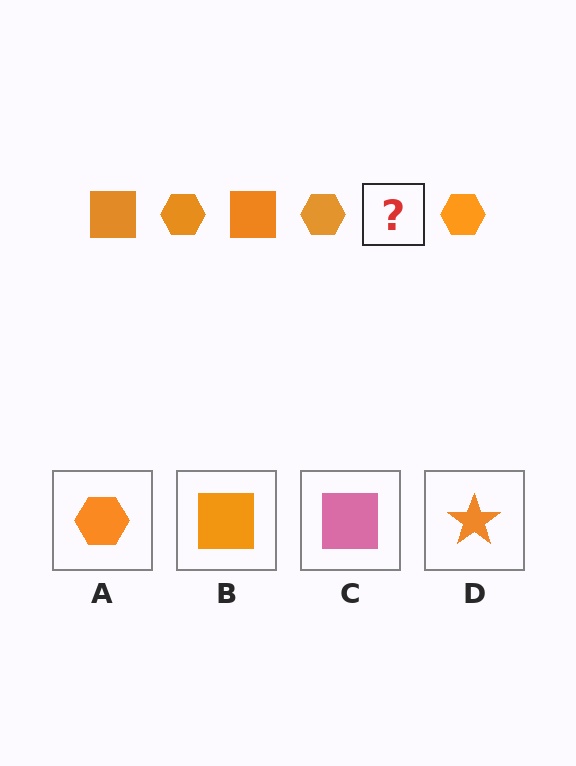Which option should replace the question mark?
Option B.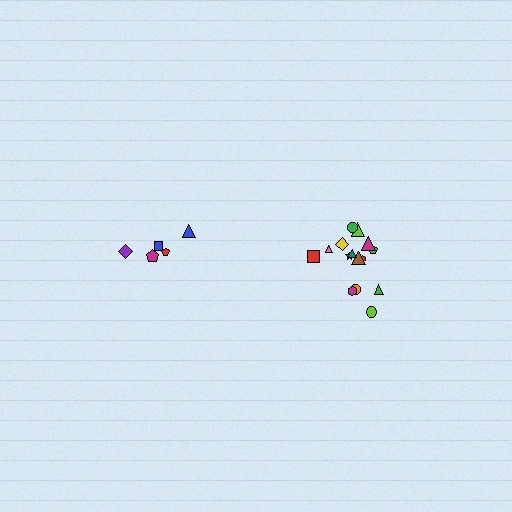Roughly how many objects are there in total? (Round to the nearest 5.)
Roughly 20 objects in total.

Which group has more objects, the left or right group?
The right group.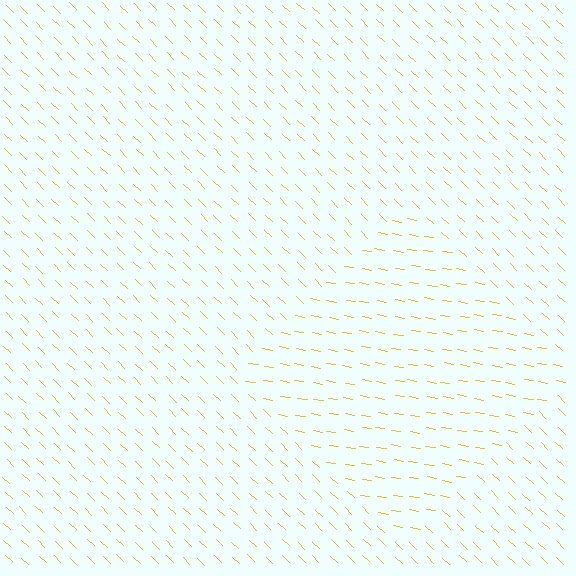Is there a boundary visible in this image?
Yes, there is a texture boundary formed by a change in line orientation.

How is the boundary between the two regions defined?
The boundary is defined purely by a change in line orientation (approximately 35 degrees difference). All lines are the same color and thickness.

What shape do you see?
I see a diamond.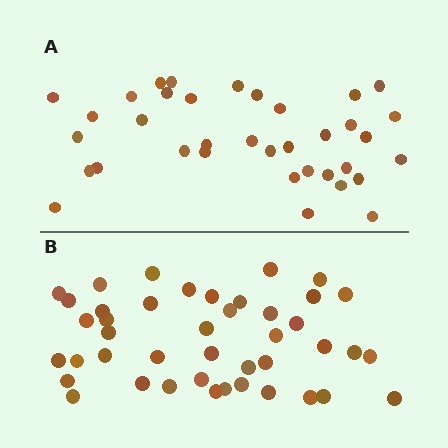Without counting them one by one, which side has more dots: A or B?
Region B (the bottom region) has more dots.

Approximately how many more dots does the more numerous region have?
Region B has roughly 8 or so more dots than region A.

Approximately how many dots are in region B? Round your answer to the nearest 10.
About 40 dots. (The exact count is 43, which rounds to 40.)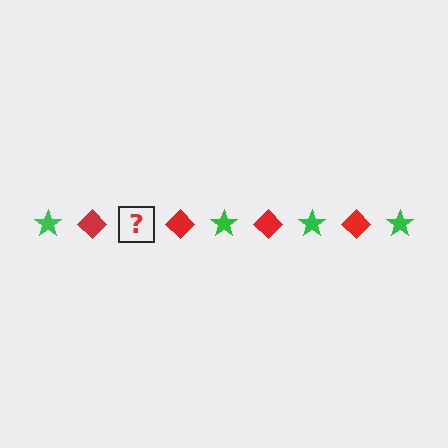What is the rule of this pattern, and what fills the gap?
The rule is that the pattern alternates between green star and red diamond. The gap should be filled with a green star.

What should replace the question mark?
The question mark should be replaced with a green star.